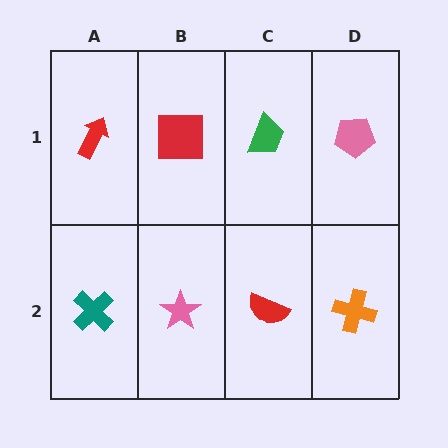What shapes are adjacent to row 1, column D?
An orange cross (row 2, column D), a green trapezoid (row 1, column C).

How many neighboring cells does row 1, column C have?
3.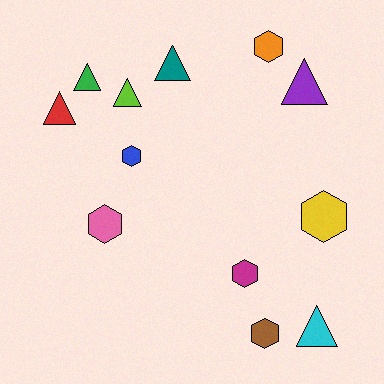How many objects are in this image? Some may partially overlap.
There are 12 objects.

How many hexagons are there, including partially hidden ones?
There are 6 hexagons.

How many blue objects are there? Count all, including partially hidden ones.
There is 1 blue object.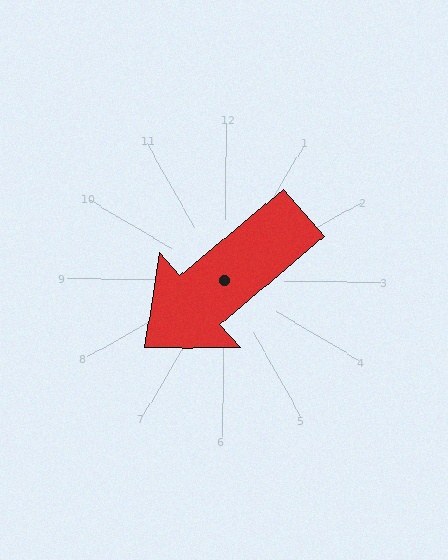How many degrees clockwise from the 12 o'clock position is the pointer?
Approximately 229 degrees.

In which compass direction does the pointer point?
Southwest.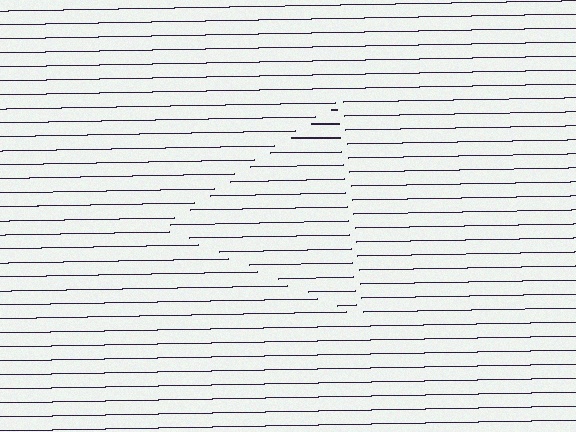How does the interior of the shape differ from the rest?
The interior of the shape contains the same grating, shifted by half a period — the contour is defined by the phase discontinuity where line-ends from the inner and outer gratings abut.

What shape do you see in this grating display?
An illusory triangle. The interior of the shape contains the same grating, shifted by half a period — the contour is defined by the phase discontinuity where line-ends from the inner and outer gratings abut.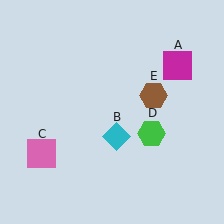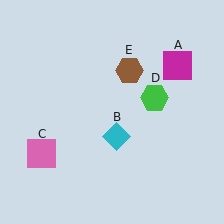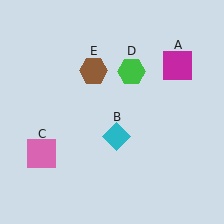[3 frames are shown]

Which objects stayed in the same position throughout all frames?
Magenta square (object A) and cyan diamond (object B) and pink square (object C) remained stationary.